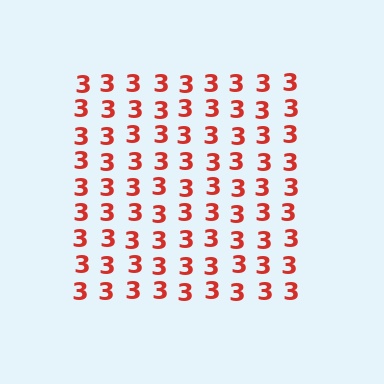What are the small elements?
The small elements are digit 3's.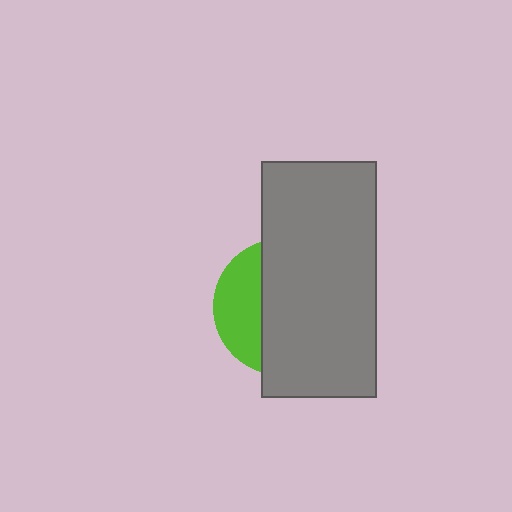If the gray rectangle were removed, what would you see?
You would see the complete lime circle.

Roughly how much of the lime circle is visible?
A small part of it is visible (roughly 32%).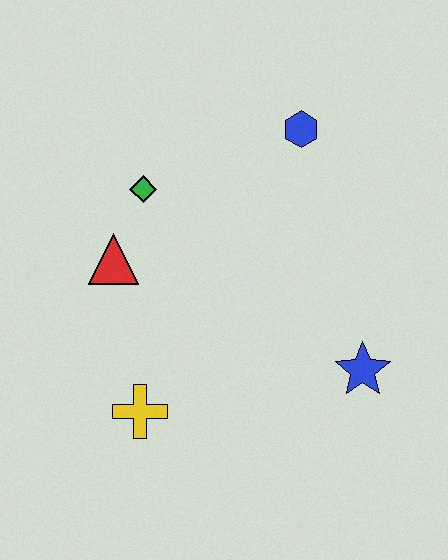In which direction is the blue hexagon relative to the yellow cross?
The blue hexagon is above the yellow cross.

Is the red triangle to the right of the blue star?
No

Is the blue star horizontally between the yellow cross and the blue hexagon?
No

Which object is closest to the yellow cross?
The red triangle is closest to the yellow cross.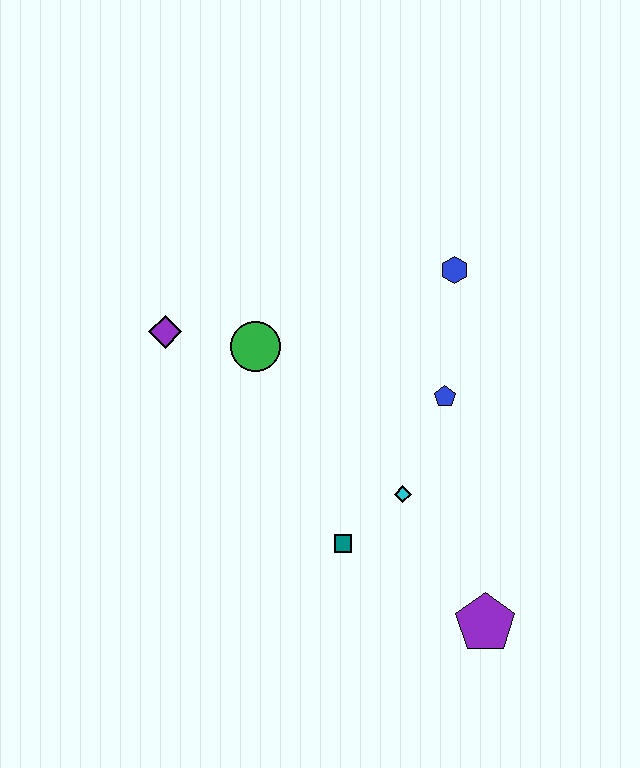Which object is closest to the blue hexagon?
The blue pentagon is closest to the blue hexagon.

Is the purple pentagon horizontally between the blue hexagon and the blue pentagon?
No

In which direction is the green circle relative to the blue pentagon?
The green circle is to the left of the blue pentagon.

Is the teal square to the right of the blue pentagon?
No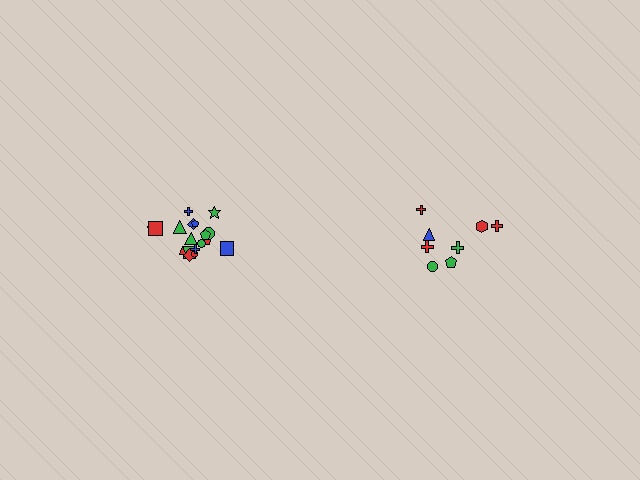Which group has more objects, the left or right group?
The left group.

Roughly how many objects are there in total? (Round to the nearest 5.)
Roughly 25 objects in total.